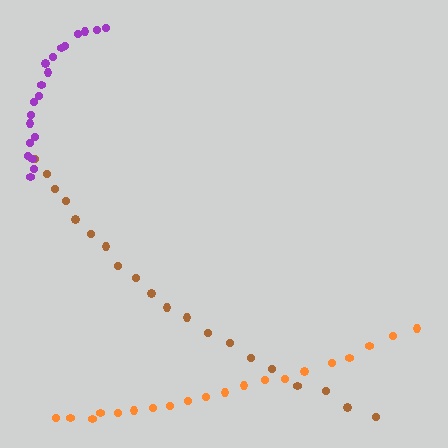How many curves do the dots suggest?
There are 3 distinct paths.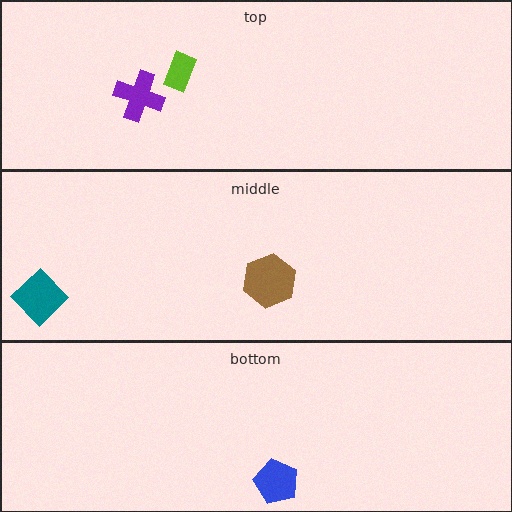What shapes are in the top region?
The lime rectangle, the purple cross.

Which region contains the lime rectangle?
The top region.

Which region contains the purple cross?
The top region.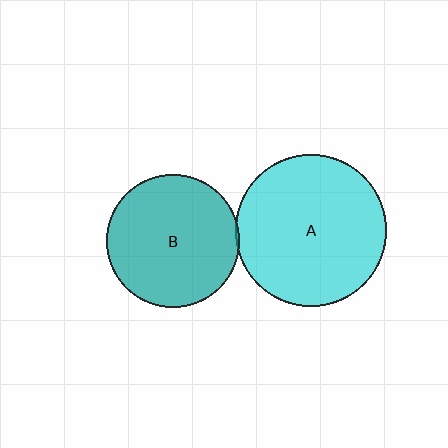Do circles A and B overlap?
Yes.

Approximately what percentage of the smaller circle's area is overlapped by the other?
Approximately 5%.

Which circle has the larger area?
Circle A (cyan).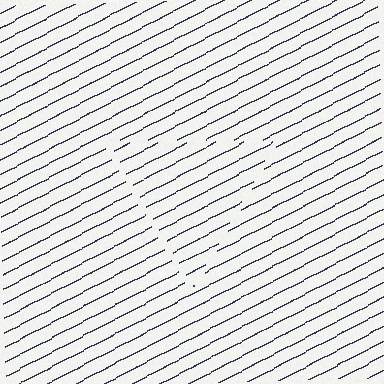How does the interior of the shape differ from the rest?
The interior of the shape contains the same grating, shifted by half a period — the contour is defined by the phase discontinuity where line-ends from the inner and outer gratings abut.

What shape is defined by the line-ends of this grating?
An illusory triangle. The interior of the shape contains the same grating, shifted by half a period — the contour is defined by the phase discontinuity where line-ends from the inner and outer gratings abut.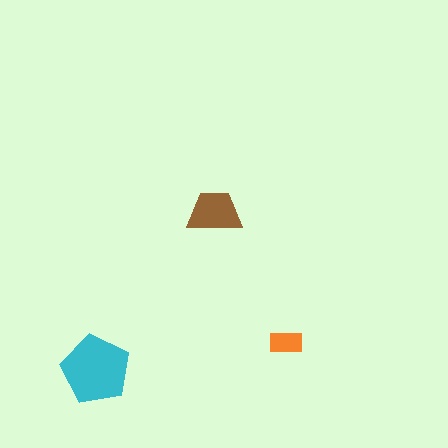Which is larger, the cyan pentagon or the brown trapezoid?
The cyan pentagon.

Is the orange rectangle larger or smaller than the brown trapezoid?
Smaller.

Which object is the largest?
The cyan pentagon.